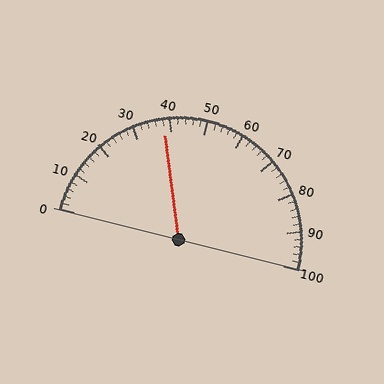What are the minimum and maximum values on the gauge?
The gauge ranges from 0 to 100.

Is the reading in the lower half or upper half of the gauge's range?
The reading is in the lower half of the range (0 to 100).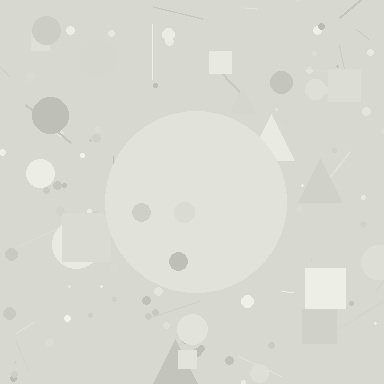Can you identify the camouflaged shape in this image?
The camouflaged shape is a circle.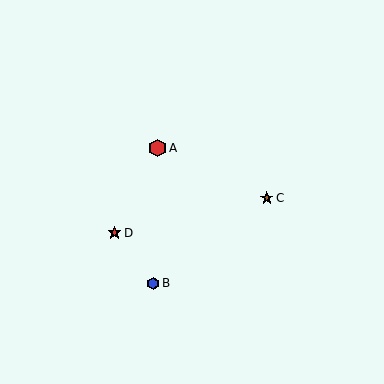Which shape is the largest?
The red hexagon (labeled A) is the largest.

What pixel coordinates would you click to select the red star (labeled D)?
Click at (115, 233) to select the red star D.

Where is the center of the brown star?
The center of the brown star is at (267, 198).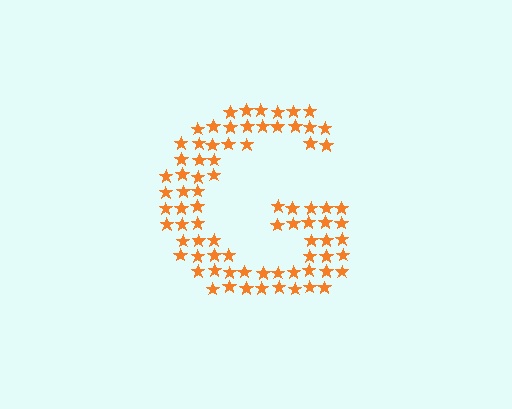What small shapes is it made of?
It is made of small stars.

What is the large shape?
The large shape is the letter G.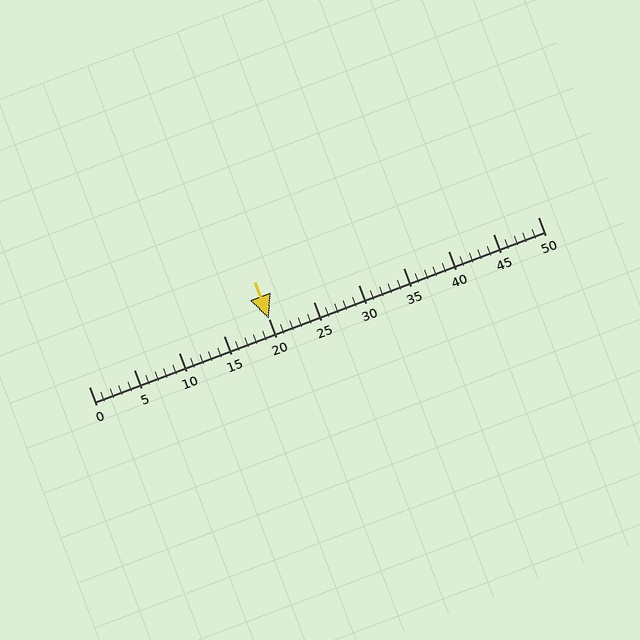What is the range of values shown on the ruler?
The ruler shows values from 0 to 50.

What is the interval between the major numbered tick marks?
The major tick marks are spaced 5 units apart.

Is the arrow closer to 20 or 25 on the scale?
The arrow is closer to 20.